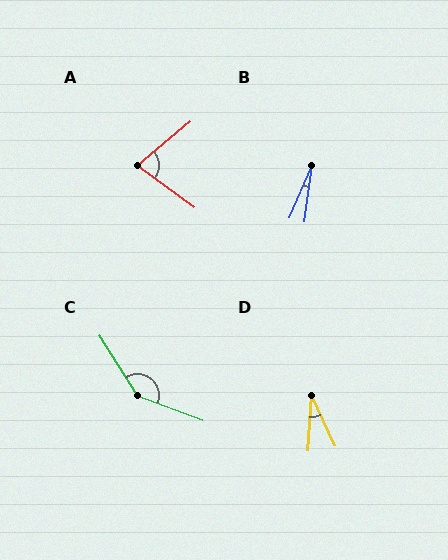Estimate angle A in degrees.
Approximately 76 degrees.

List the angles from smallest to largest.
B (16°), D (29°), A (76°), C (143°).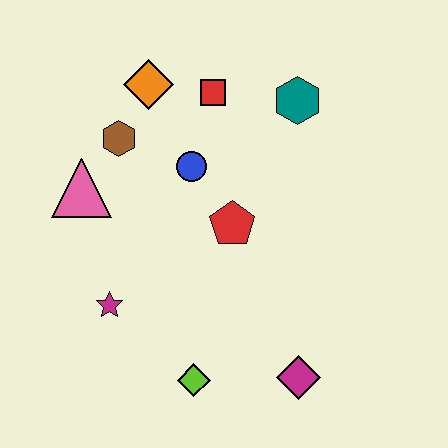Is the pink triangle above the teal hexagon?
No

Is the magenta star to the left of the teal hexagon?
Yes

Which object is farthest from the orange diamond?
The magenta diamond is farthest from the orange diamond.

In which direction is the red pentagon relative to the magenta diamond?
The red pentagon is above the magenta diamond.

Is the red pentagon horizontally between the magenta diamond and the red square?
Yes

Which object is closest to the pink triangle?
The brown hexagon is closest to the pink triangle.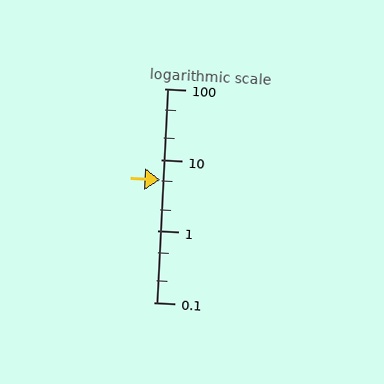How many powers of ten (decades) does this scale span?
The scale spans 3 decades, from 0.1 to 100.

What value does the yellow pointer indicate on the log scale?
The pointer indicates approximately 5.2.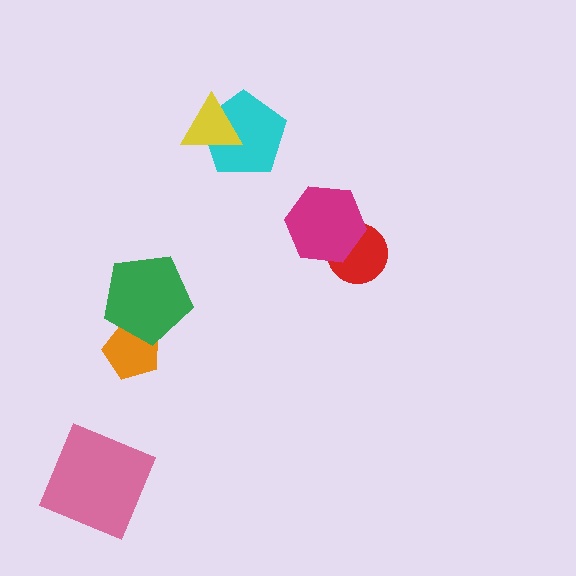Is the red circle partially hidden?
Yes, it is partially covered by another shape.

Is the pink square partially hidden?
No, no other shape covers it.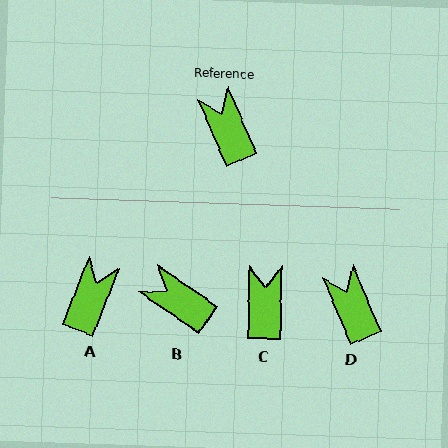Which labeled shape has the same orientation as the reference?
D.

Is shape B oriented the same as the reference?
No, it is off by about 32 degrees.